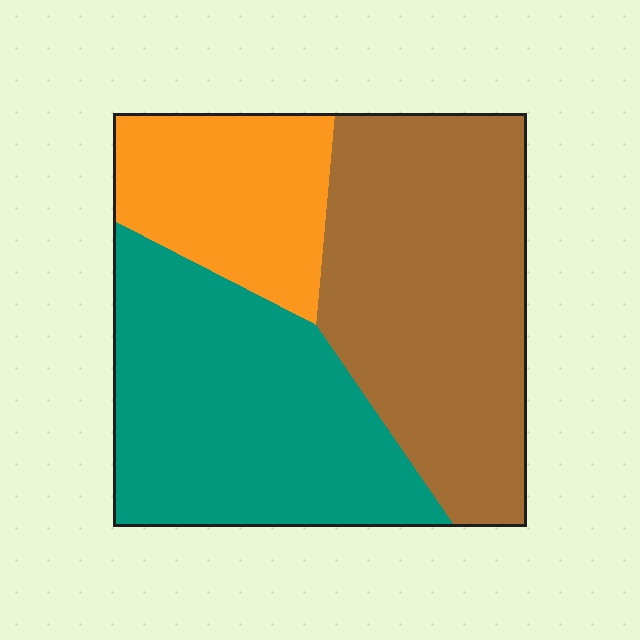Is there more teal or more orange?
Teal.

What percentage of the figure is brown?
Brown covers 42% of the figure.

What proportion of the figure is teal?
Teal covers 38% of the figure.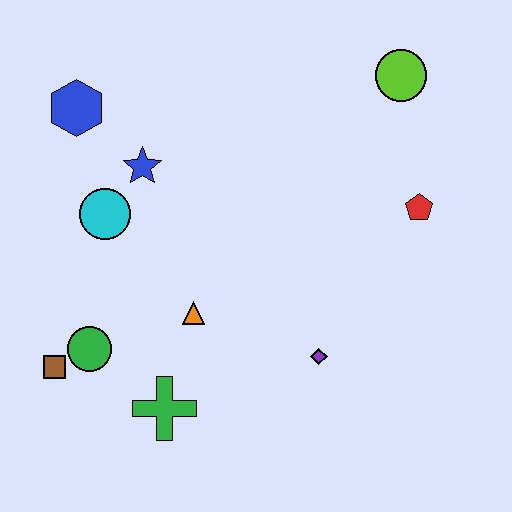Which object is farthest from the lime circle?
The brown square is farthest from the lime circle.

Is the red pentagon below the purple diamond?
No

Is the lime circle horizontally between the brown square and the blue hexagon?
No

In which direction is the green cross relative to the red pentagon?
The green cross is to the left of the red pentagon.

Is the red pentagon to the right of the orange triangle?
Yes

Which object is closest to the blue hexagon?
The blue star is closest to the blue hexagon.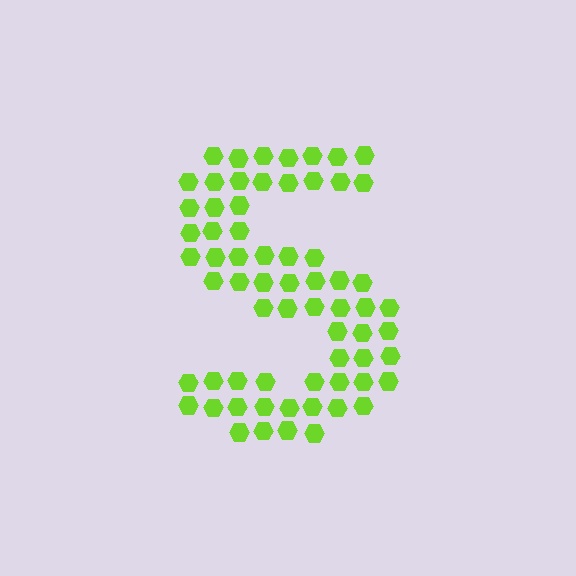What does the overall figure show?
The overall figure shows the letter S.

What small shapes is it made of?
It is made of small hexagons.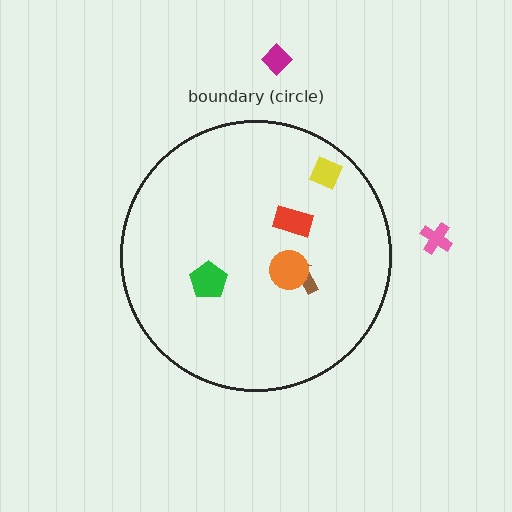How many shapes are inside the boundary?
5 inside, 2 outside.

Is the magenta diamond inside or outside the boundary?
Outside.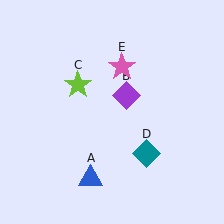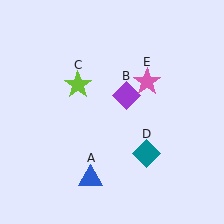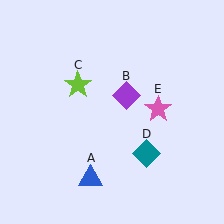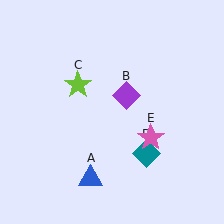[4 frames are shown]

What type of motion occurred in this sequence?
The pink star (object E) rotated clockwise around the center of the scene.